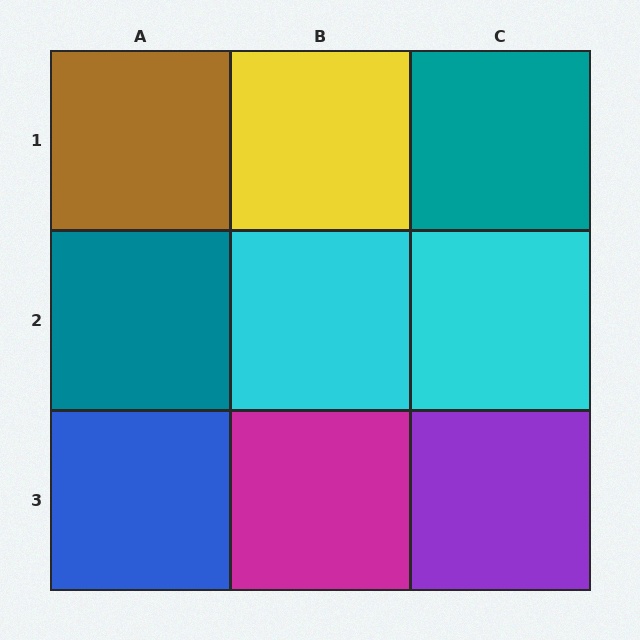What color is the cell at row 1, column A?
Brown.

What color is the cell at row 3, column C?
Purple.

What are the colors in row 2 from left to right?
Teal, cyan, cyan.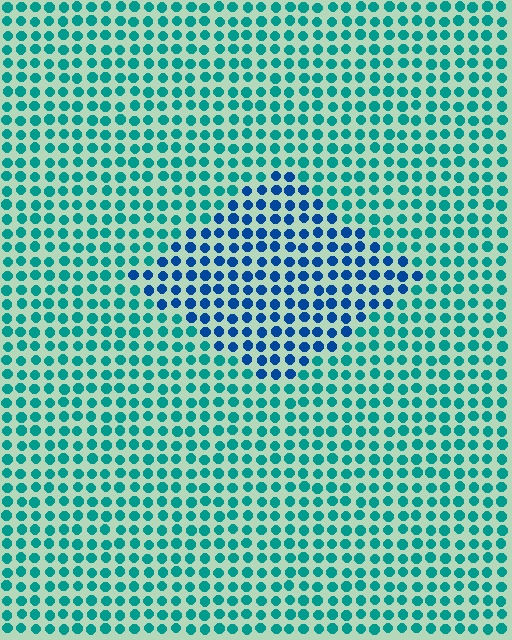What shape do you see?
I see a diamond.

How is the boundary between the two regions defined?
The boundary is defined purely by a slight shift in hue (about 38 degrees). Spacing, size, and orientation are identical on both sides.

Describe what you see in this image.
The image is filled with small teal elements in a uniform arrangement. A diamond-shaped region is visible where the elements are tinted to a slightly different hue, forming a subtle color boundary.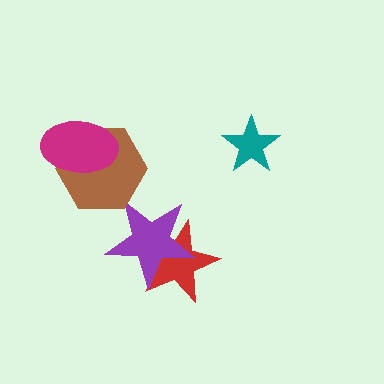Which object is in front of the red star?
The purple star is in front of the red star.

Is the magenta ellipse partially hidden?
No, no other shape covers it.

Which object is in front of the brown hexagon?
The magenta ellipse is in front of the brown hexagon.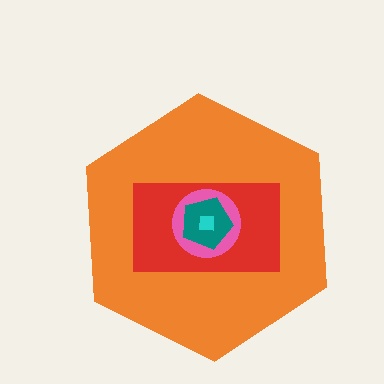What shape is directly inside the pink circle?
The teal pentagon.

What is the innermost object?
The cyan square.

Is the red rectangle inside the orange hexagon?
Yes.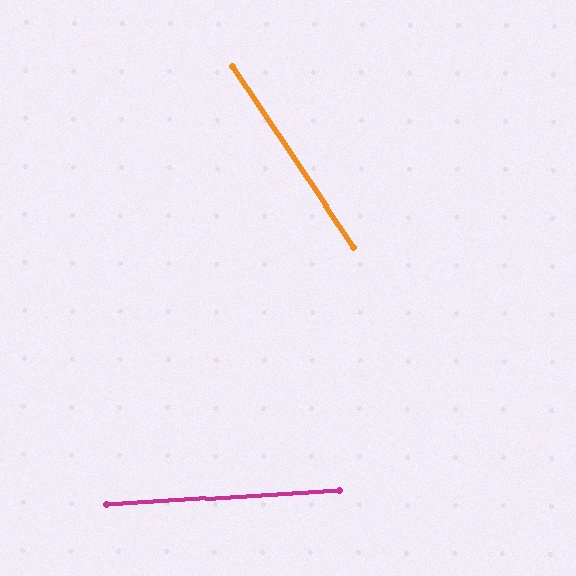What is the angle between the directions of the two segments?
Approximately 60 degrees.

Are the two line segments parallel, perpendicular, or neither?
Neither parallel nor perpendicular — they differ by about 60°.